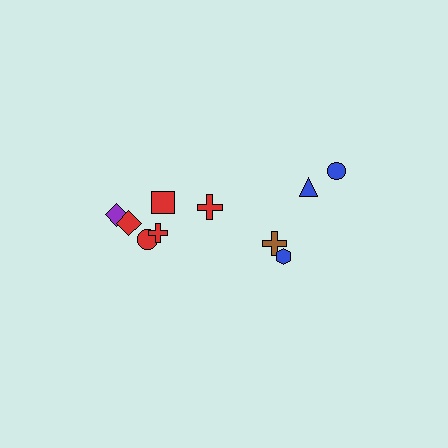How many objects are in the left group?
There are 6 objects.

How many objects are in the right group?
There are 4 objects.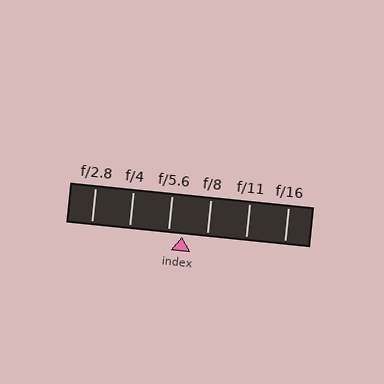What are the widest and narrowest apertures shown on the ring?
The widest aperture shown is f/2.8 and the narrowest is f/16.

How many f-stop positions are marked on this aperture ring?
There are 6 f-stop positions marked.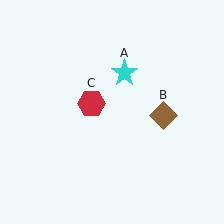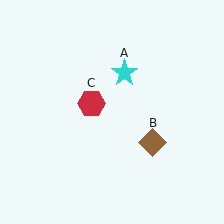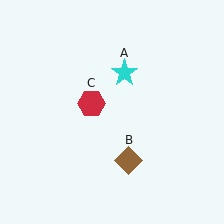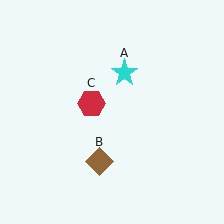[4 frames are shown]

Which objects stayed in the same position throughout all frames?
Cyan star (object A) and red hexagon (object C) remained stationary.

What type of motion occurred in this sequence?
The brown diamond (object B) rotated clockwise around the center of the scene.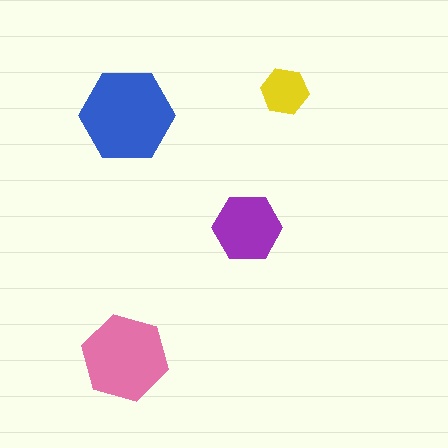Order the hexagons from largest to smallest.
the blue one, the pink one, the purple one, the yellow one.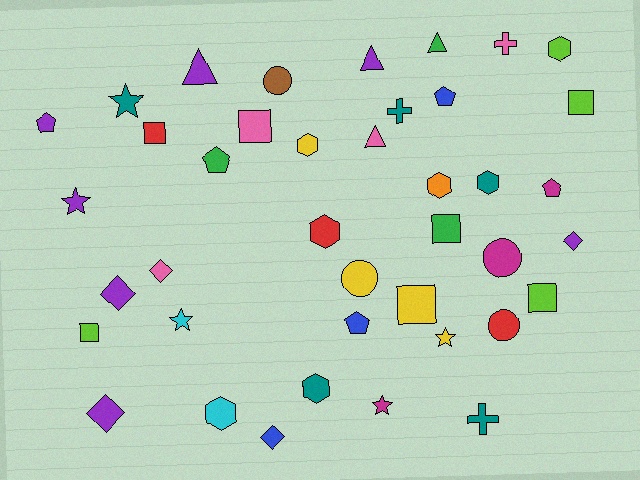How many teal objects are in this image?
There are 5 teal objects.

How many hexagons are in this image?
There are 7 hexagons.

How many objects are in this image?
There are 40 objects.